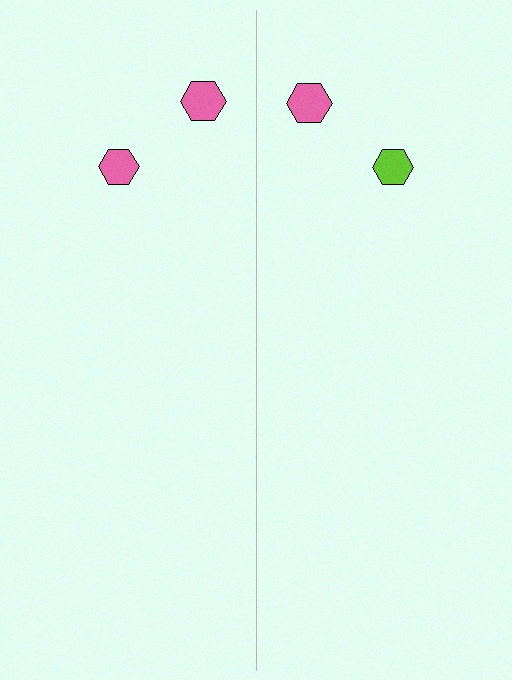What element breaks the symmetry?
The lime hexagon on the right side breaks the symmetry — its mirror counterpart is pink.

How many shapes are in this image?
There are 4 shapes in this image.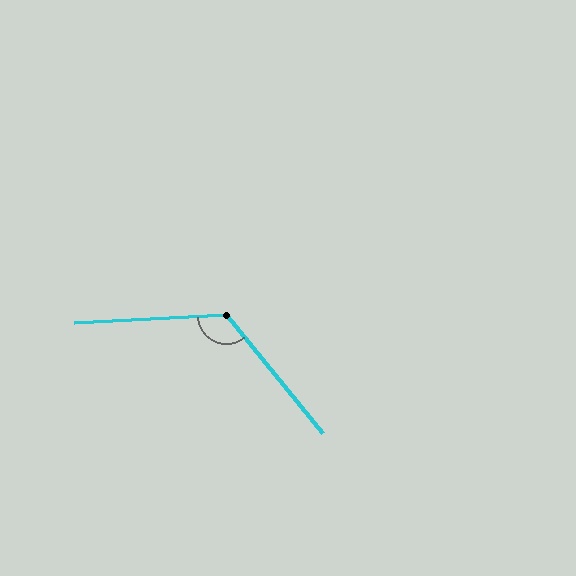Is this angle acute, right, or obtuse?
It is obtuse.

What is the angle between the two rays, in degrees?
Approximately 126 degrees.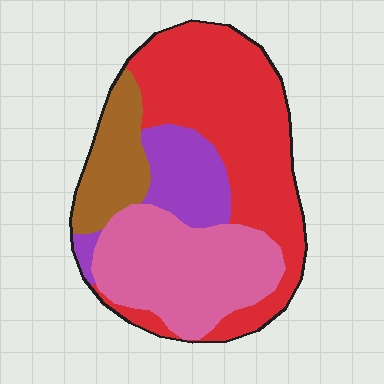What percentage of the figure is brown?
Brown takes up about one eighth (1/8) of the figure.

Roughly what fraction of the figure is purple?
Purple covers around 15% of the figure.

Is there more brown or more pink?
Pink.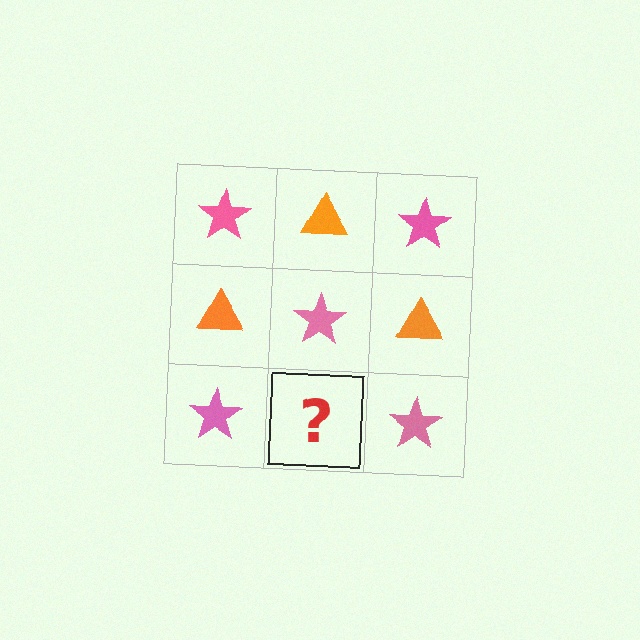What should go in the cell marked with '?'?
The missing cell should contain an orange triangle.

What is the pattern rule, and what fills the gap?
The rule is that it alternates pink star and orange triangle in a checkerboard pattern. The gap should be filled with an orange triangle.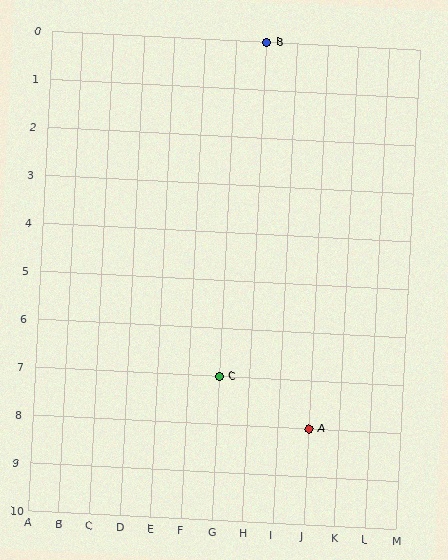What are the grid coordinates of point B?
Point B is at grid coordinates (H, 0).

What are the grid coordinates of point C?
Point C is at grid coordinates (G, 7).